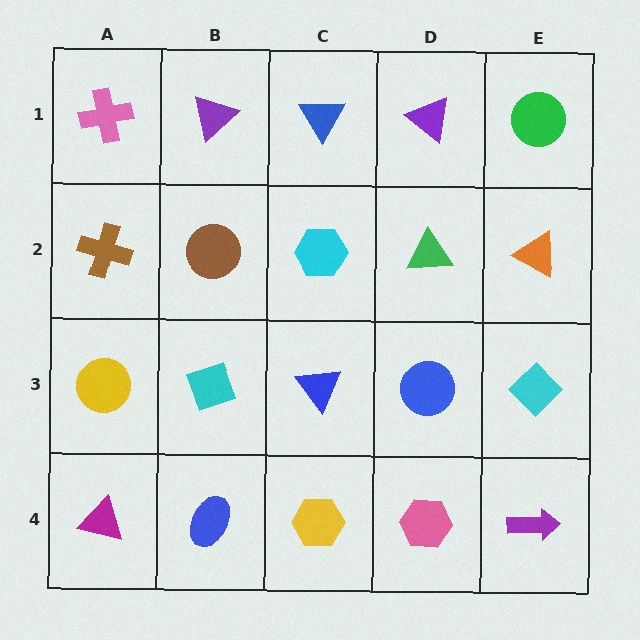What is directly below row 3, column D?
A pink hexagon.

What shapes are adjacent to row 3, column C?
A cyan hexagon (row 2, column C), a yellow hexagon (row 4, column C), a cyan diamond (row 3, column B), a blue circle (row 3, column D).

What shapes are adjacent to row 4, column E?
A cyan diamond (row 3, column E), a pink hexagon (row 4, column D).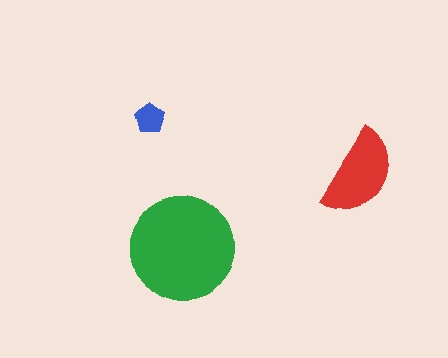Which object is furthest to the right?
The red semicircle is rightmost.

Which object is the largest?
The green circle.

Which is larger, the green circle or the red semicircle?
The green circle.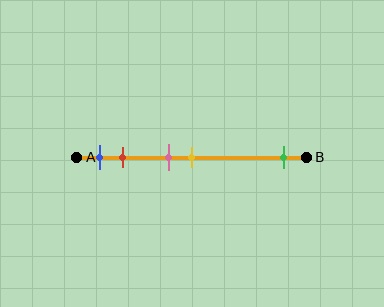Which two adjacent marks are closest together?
The pink and yellow marks are the closest adjacent pair.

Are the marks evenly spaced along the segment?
No, the marks are not evenly spaced.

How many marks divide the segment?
There are 5 marks dividing the segment.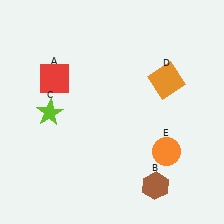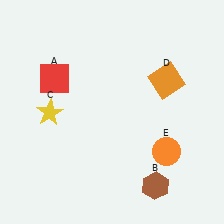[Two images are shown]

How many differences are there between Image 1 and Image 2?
There is 1 difference between the two images.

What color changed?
The star (C) changed from lime in Image 1 to yellow in Image 2.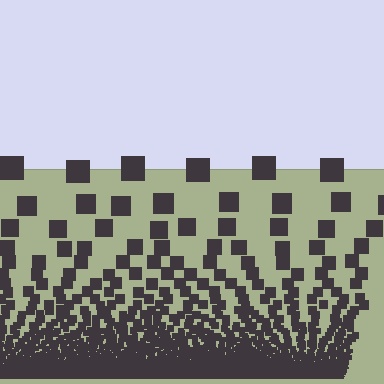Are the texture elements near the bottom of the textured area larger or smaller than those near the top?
Smaller. The gradient is inverted — elements near the bottom are smaller and denser.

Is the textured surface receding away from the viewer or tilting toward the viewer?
The surface appears to tilt toward the viewer. Texture elements get larger and sparser toward the top.